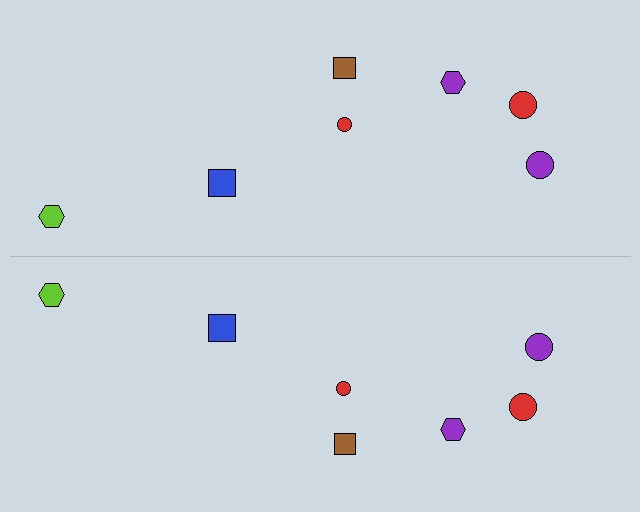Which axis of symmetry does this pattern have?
The pattern has a horizontal axis of symmetry running through the center of the image.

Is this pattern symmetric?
Yes, this pattern has bilateral (reflection) symmetry.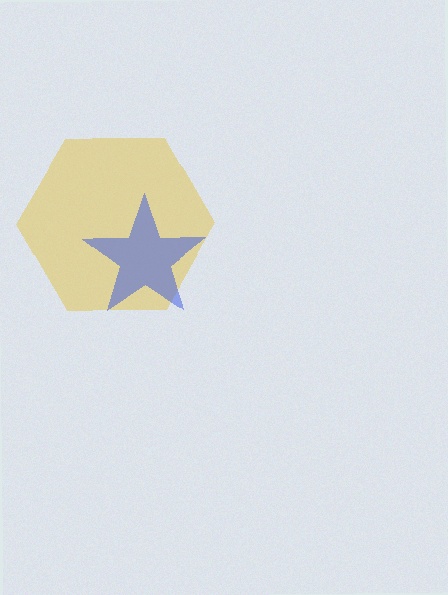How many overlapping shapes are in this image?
There are 2 overlapping shapes in the image.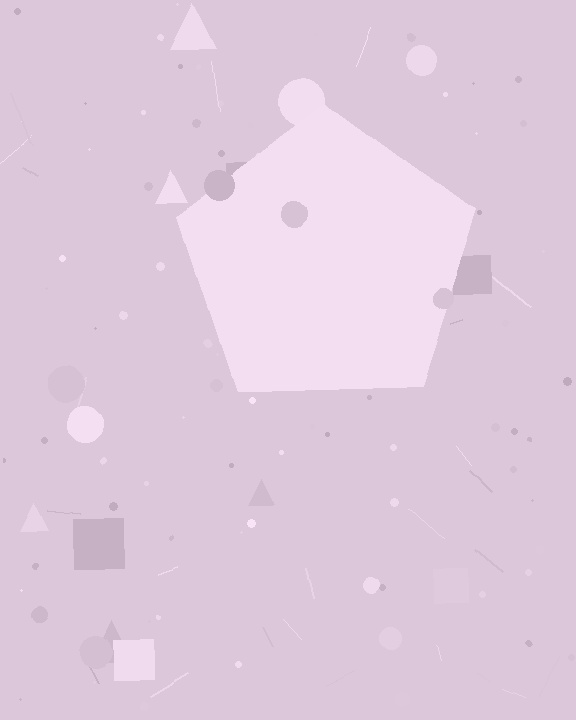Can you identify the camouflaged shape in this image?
The camouflaged shape is a pentagon.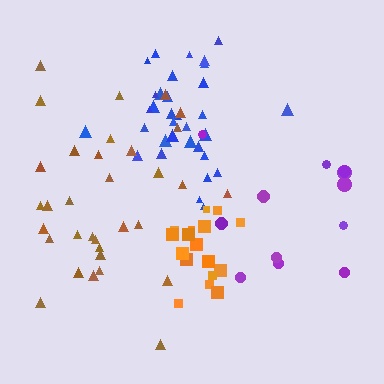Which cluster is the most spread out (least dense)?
Purple.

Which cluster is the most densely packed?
Orange.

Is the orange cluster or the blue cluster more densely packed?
Orange.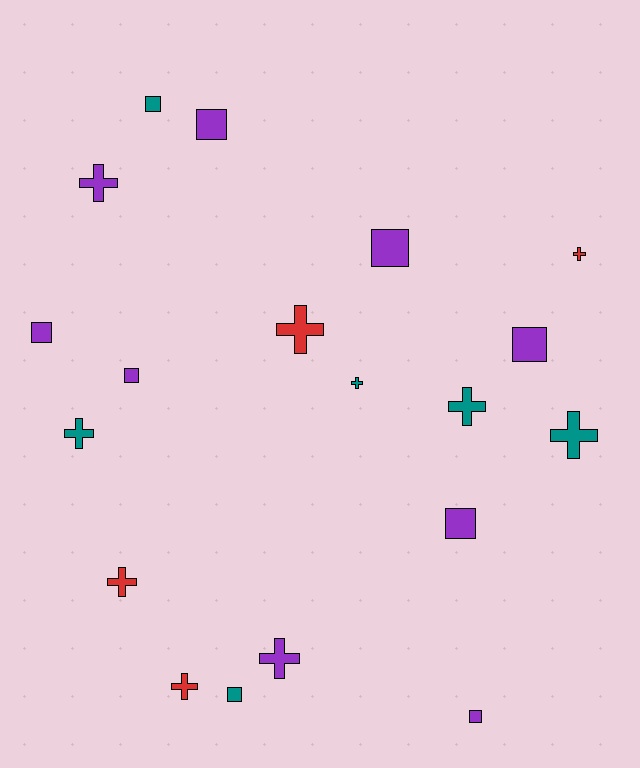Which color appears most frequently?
Purple, with 9 objects.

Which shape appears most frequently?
Cross, with 10 objects.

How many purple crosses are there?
There are 2 purple crosses.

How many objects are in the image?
There are 19 objects.